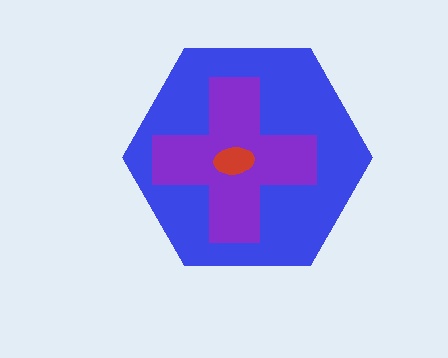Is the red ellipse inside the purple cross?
Yes.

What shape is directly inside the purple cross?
The red ellipse.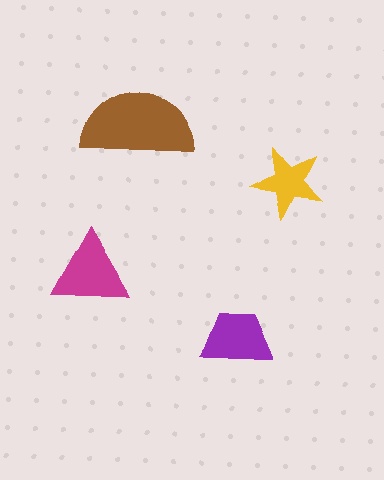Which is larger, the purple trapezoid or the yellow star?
The purple trapezoid.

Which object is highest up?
The brown semicircle is topmost.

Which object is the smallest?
The yellow star.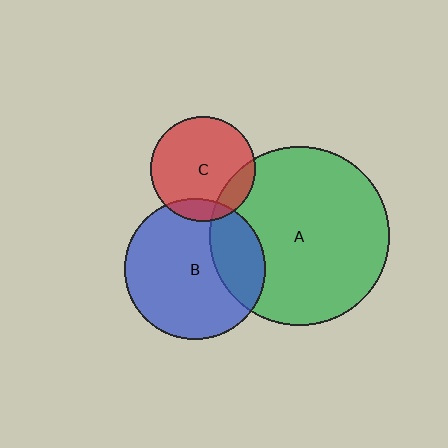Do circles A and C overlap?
Yes.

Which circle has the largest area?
Circle A (green).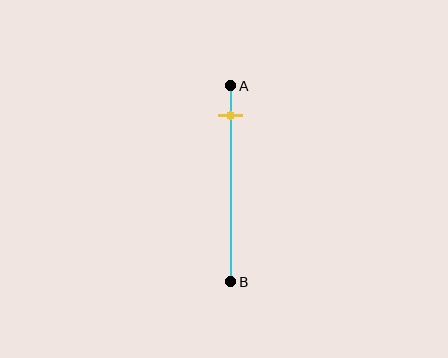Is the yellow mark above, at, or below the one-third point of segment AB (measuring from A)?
The yellow mark is above the one-third point of segment AB.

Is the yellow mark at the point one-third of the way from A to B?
No, the mark is at about 15% from A, not at the 33% one-third point.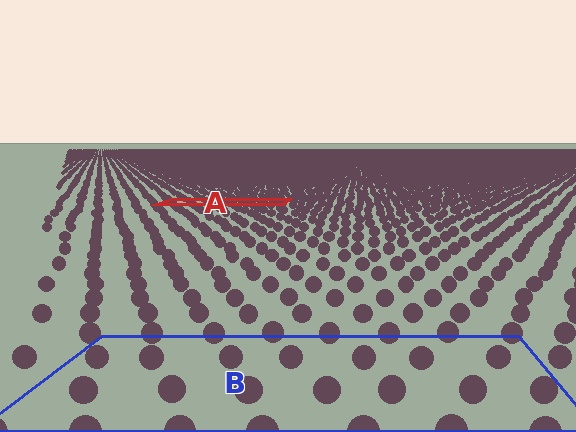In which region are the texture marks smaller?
The texture marks are smaller in region A, because it is farther away.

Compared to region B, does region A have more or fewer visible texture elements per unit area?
Region A has more texture elements per unit area — they are packed more densely because it is farther away.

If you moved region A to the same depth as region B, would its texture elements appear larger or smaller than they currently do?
They would appear larger. At a closer depth, the same texture elements are projected at a bigger on-screen size.